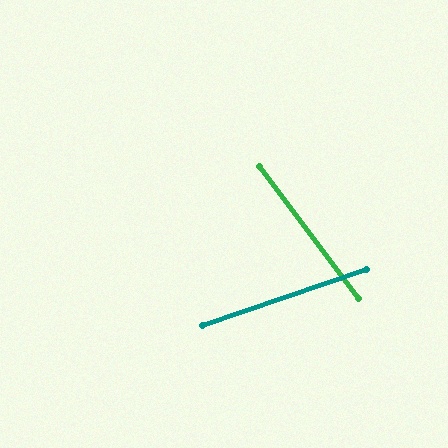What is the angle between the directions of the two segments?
Approximately 72 degrees.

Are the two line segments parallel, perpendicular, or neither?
Neither parallel nor perpendicular — they differ by about 72°.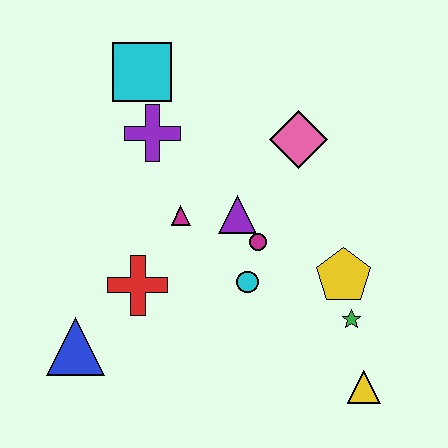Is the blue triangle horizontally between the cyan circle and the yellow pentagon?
No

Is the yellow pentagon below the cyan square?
Yes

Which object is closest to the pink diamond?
The purple triangle is closest to the pink diamond.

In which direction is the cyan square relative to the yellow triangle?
The cyan square is above the yellow triangle.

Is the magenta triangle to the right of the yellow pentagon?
No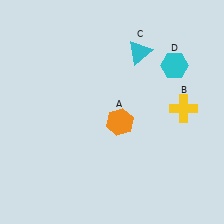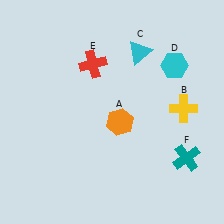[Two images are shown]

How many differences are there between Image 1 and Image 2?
There are 2 differences between the two images.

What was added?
A red cross (E), a teal cross (F) were added in Image 2.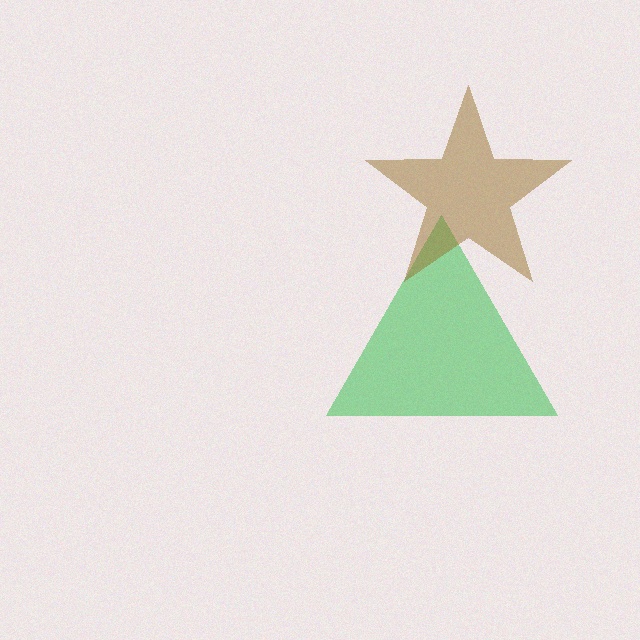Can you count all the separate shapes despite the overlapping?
Yes, there are 2 separate shapes.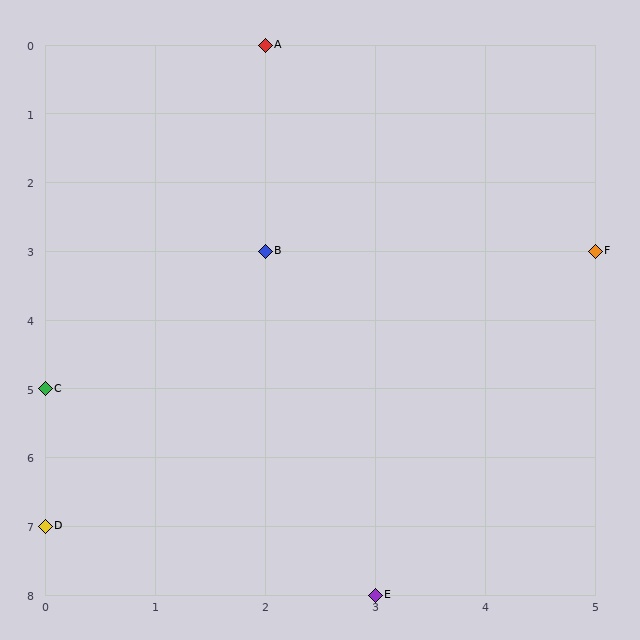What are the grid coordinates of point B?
Point B is at grid coordinates (2, 3).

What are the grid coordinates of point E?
Point E is at grid coordinates (3, 8).